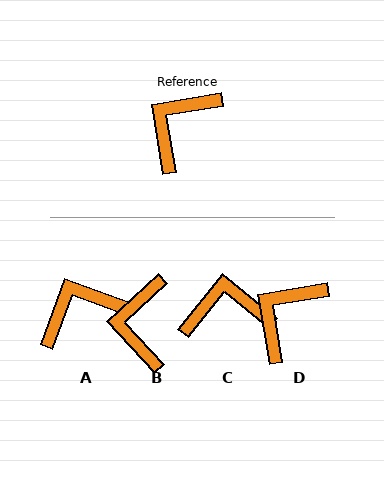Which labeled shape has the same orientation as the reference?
D.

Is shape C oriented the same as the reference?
No, it is off by about 48 degrees.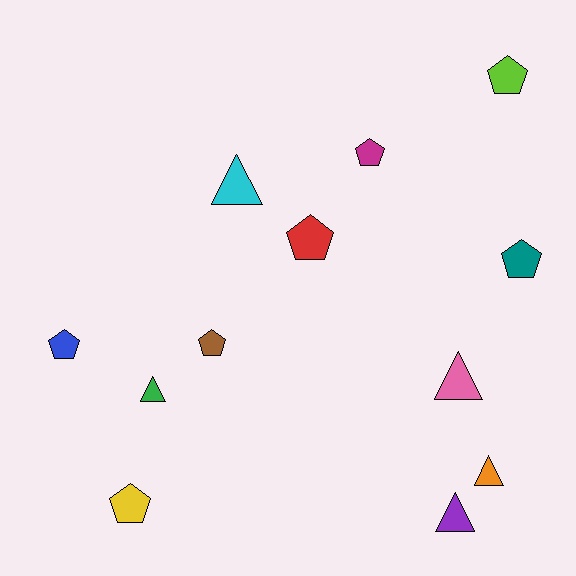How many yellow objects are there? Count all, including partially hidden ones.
There is 1 yellow object.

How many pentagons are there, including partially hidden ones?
There are 7 pentagons.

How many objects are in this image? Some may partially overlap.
There are 12 objects.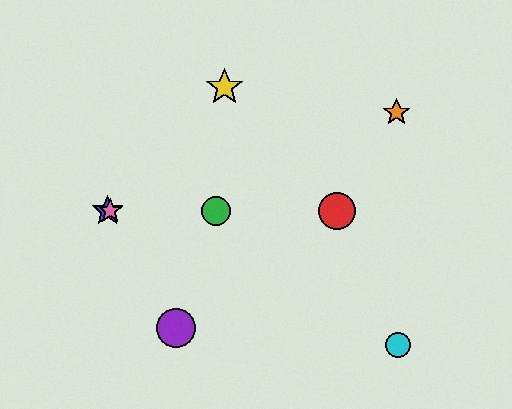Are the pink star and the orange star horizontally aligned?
No, the pink star is at y≈211 and the orange star is at y≈112.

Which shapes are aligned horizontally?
The red circle, the blue star, the green circle, the pink star are aligned horizontally.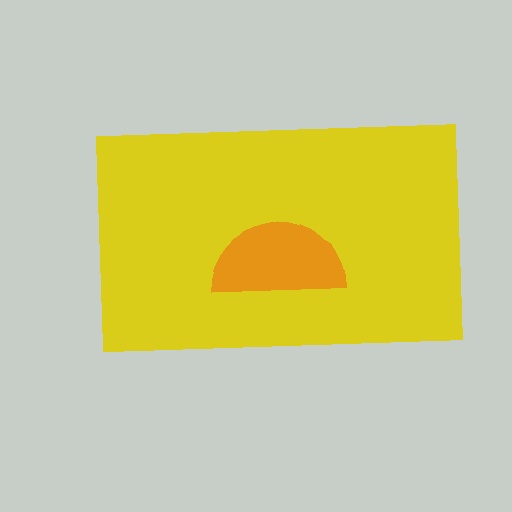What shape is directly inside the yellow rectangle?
The orange semicircle.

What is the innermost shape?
The orange semicircle.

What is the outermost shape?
The yellow rectangle.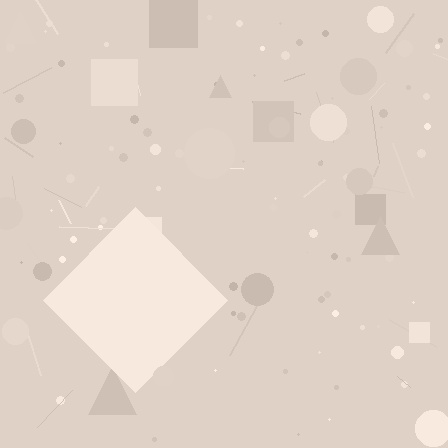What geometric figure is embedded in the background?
A diamond is embedded in the background.